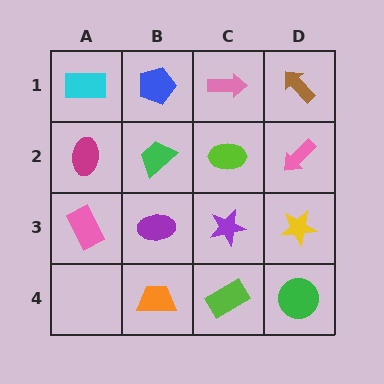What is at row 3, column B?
A purple ellipse.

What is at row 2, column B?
A green trapezoid.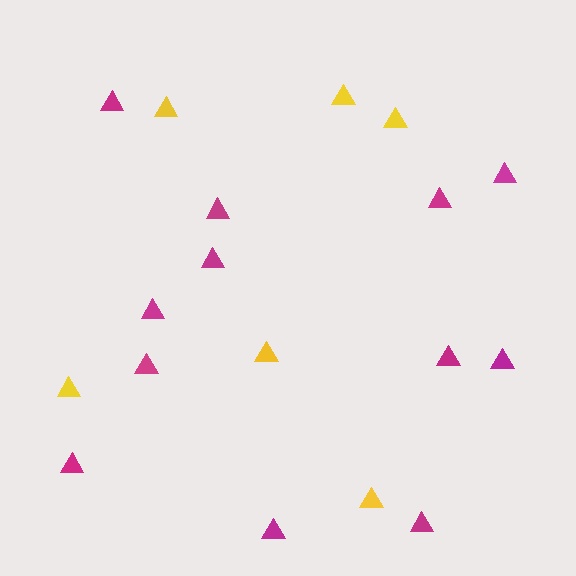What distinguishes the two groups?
There are 2 groups: one group of magenta triangles (12) and one group of yellow triangles (6).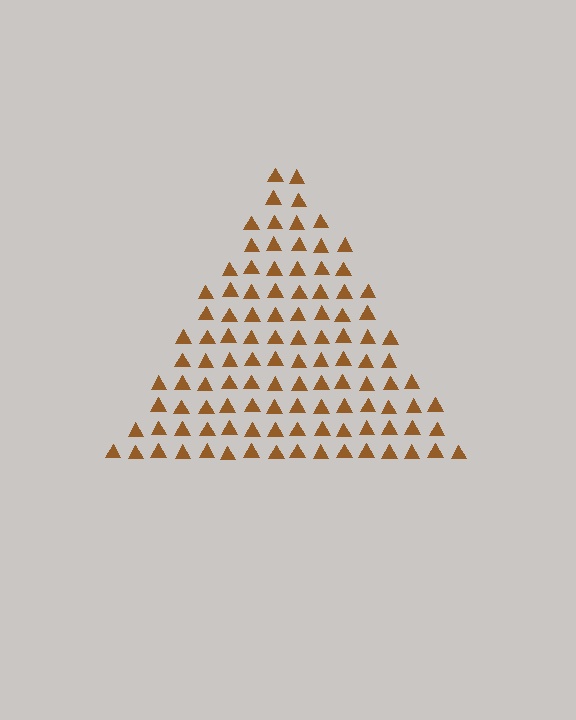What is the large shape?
The large shape is a triangle.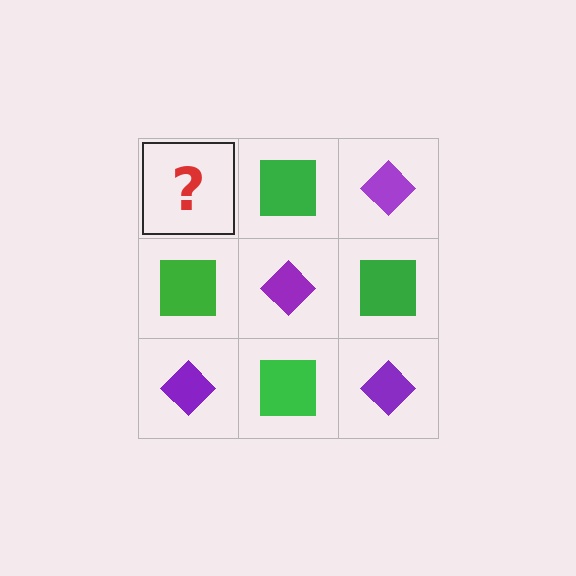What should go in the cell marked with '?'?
The missing cell should contain a purple diamond.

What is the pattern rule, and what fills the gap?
The rule is that it alternates purple diamond and green square in a checkerboard pattern. The gap should be filled with a purple diamond.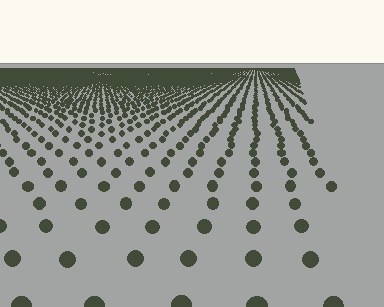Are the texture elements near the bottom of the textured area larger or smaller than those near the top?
Larger. Near the bottom, elements are closer to the viewer and appear at a bigger on-screen size.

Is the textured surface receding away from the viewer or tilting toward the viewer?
The surface is receding away from the viewer. Texture elements get smaller and denser toward the top.